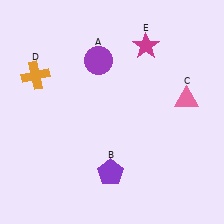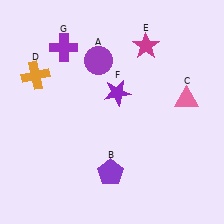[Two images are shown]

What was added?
A purple star (F), a purple cross (G) were added in Image 2.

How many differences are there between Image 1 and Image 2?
There are 2 differences between the two images.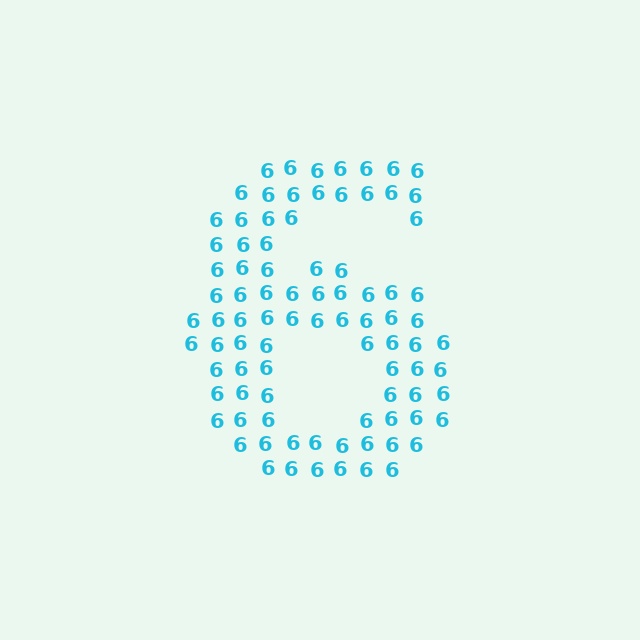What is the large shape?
The large shape is the digit 6.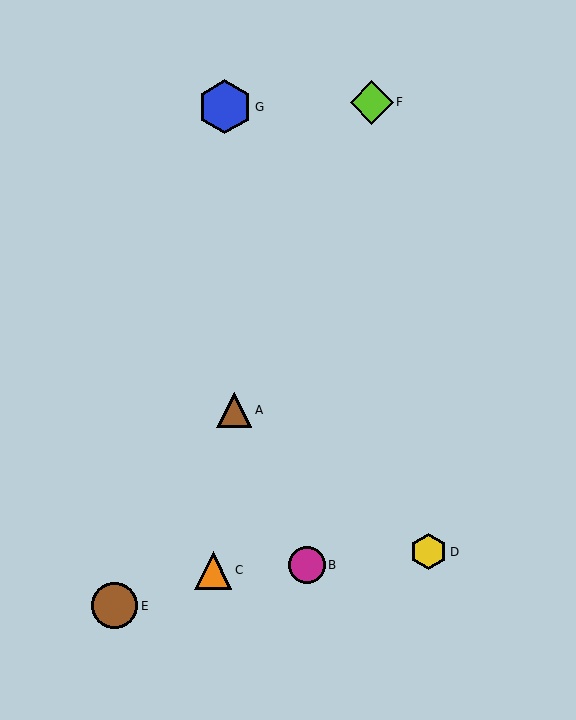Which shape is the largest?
The blue hexagon (labeled G) is the largest.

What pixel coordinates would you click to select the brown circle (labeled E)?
Click at (115, 606) to select the brown circle E.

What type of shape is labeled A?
Shape A is a brown triangle.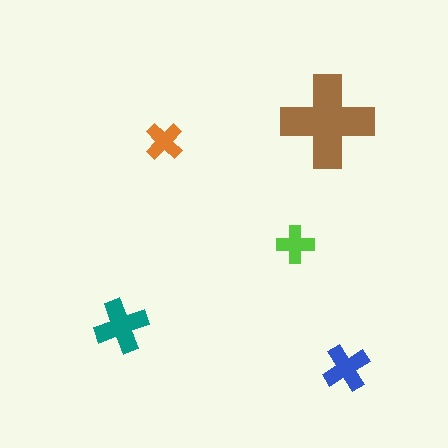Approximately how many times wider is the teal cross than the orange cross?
About 1.5 times wider.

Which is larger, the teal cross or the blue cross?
The teal one.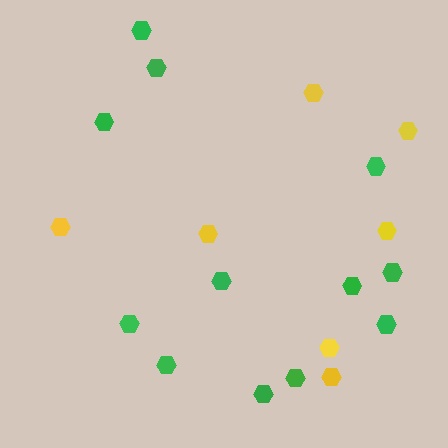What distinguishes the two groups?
There are 2 groups: one group of yellow hexagons (7) and one group of green hexagons (12).